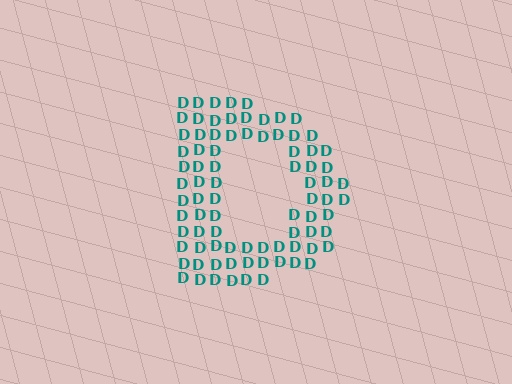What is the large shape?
The large shape is the letter D.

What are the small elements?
The small elements are letter D's.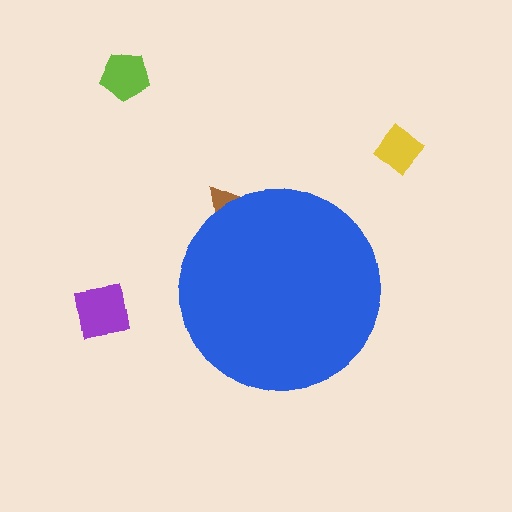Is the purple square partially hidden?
No, the purple square is fully visible.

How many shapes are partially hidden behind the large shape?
1 shape is partially hidden.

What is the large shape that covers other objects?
A blue circle.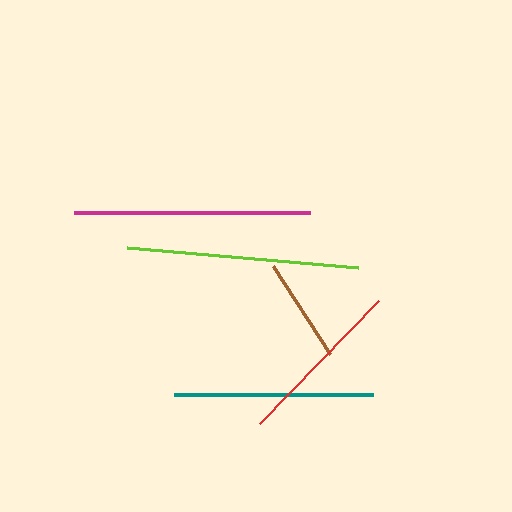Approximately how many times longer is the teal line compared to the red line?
The teal line is approximately 1.2 times the length of the red line.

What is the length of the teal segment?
The teal segment is approximately 199 pixels long.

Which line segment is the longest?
The magenta line is the longest at approximately 236 pixels.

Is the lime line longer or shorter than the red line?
The lime line is longer than the red line.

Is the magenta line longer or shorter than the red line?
The magenta line is longer than the red line.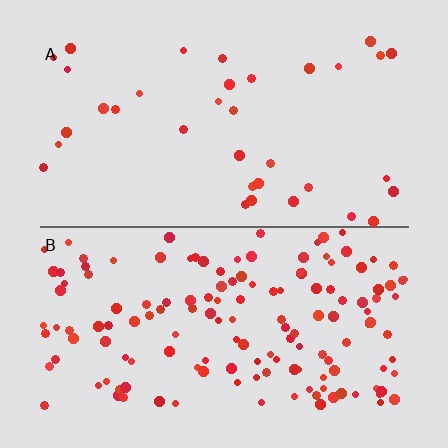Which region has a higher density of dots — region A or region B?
B (the bottom).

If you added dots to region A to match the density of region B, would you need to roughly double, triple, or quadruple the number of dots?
Approximately quadruple.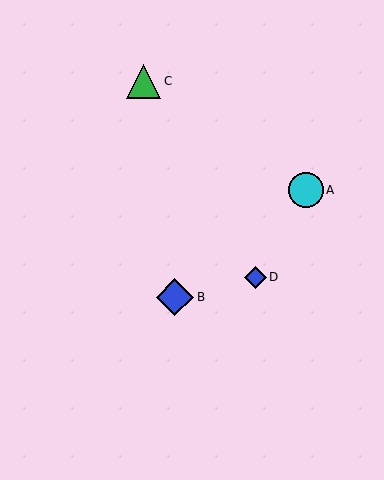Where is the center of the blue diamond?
The center of the blue diamond is at (255, 277).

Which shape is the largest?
The blue diamond (labeled B) is the largest.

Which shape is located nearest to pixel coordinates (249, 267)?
The blue diamond (labeled D) at (255, 277) is nearest to that location.